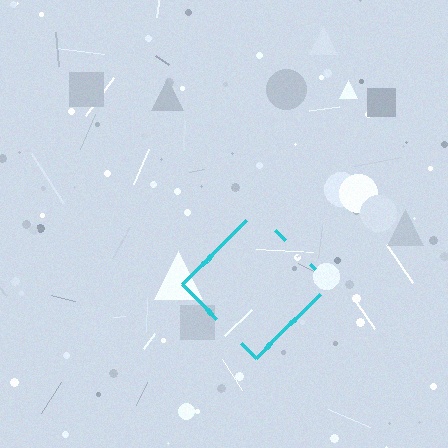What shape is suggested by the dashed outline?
The dashed outline suggests a diamond.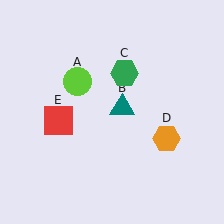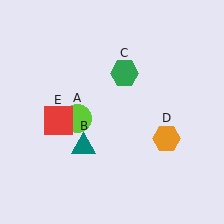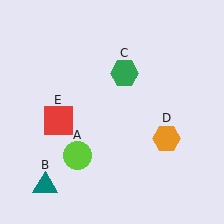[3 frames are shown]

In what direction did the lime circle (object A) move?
The lime circle (object A) moved down.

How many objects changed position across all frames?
2 objects changed position: lime circle (object A), teal triangle (object B).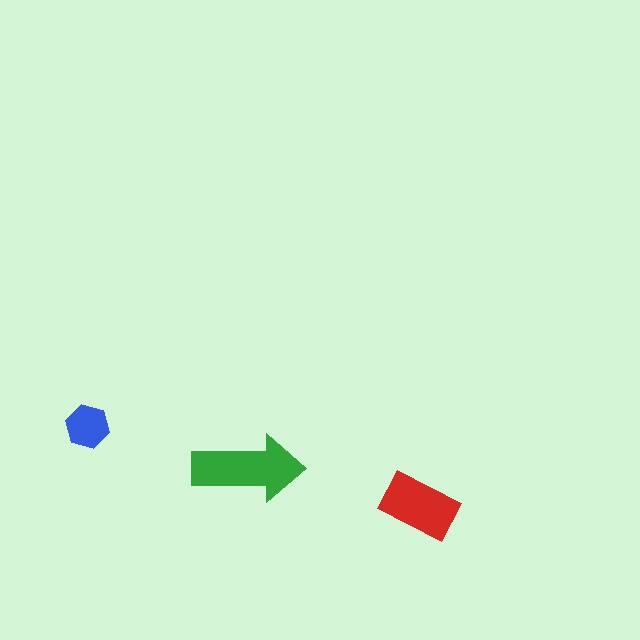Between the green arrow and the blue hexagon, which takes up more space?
The green arrow.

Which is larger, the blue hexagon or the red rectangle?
The red rectangle.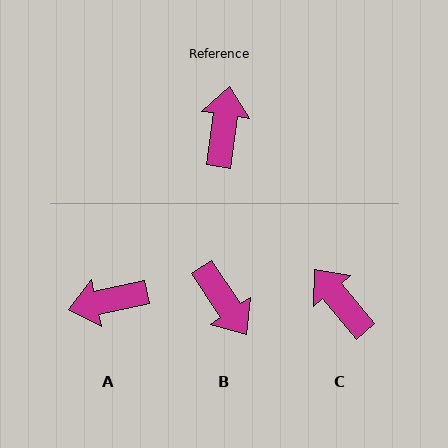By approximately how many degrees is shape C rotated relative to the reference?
Approximately 48 degrees counter-clockwise.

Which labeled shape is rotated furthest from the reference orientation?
B, about 138 degrees away.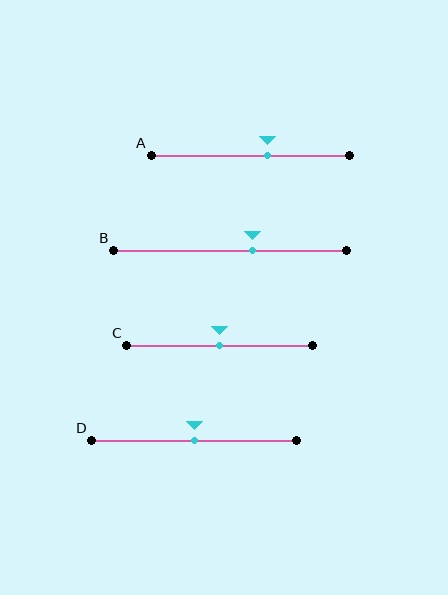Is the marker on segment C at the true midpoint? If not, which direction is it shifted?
Yes, the marker on segment C is at the true midpoint.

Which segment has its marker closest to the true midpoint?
Segment C has its marker closest to the true midpoint.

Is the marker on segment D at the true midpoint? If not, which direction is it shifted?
Yes, the marker on segment D is at the true midpoint.